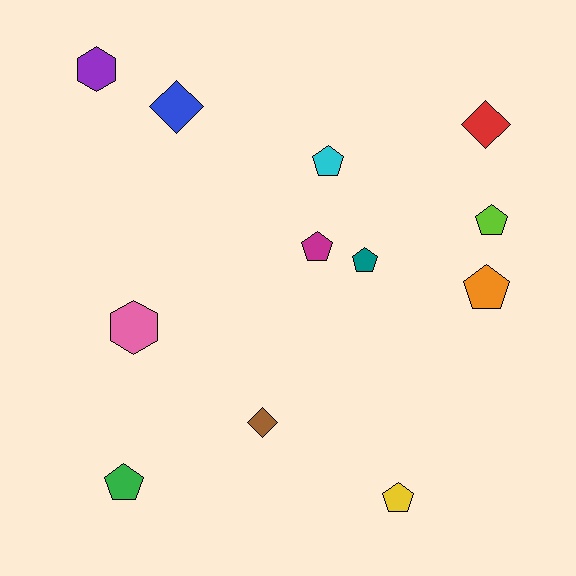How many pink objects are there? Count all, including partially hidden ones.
There is 1 pink object.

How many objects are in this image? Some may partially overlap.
There are 12 objects.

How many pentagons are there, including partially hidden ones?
There are 7 pentagons.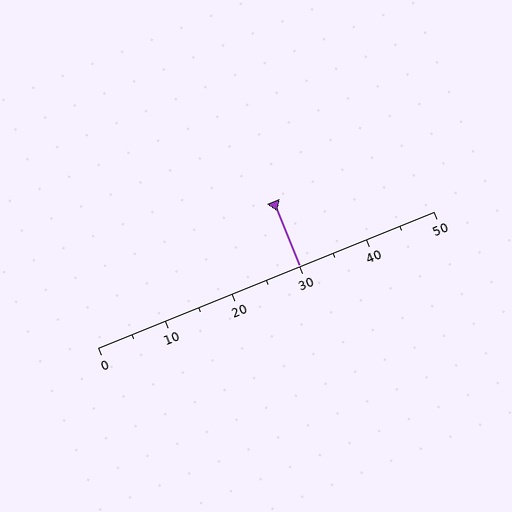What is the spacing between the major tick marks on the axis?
The major ticks are spaced 10 apart.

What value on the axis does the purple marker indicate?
The marker indicates approximately 30.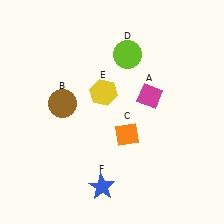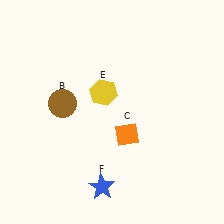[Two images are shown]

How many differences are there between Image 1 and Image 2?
There are 2 differences between the two images.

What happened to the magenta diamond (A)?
The magenta diamond (A) was removed in Image 2. It was in the top-right area of Image 1.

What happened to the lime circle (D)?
The lime circle (D) was removed in Image 2. It was in the top-right area of Image 1.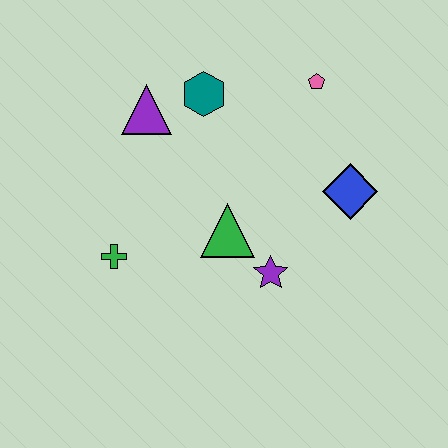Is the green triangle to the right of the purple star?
No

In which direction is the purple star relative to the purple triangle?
The purple star is below the purple triangle.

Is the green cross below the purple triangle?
Yes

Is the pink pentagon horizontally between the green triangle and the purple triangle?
No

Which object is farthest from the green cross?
The pink pentagon is farthest from the green cross.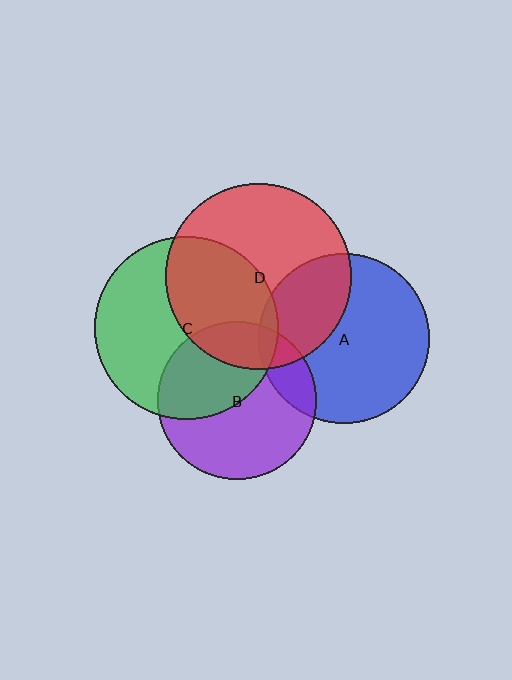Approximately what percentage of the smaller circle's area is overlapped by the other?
Approximately 5%.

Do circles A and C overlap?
Yes.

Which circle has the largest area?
Circle D (red).